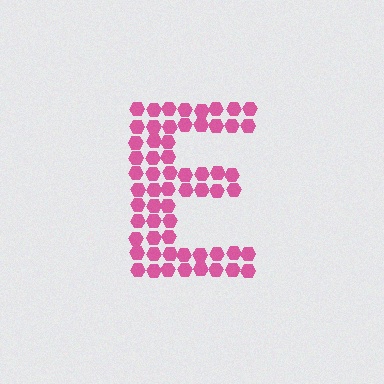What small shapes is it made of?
It is made of small hexagons.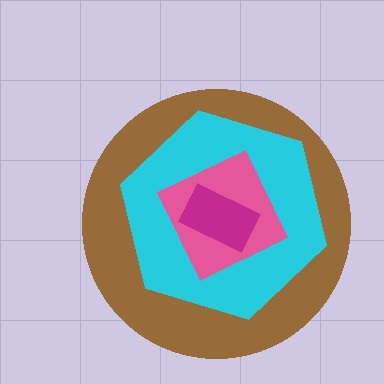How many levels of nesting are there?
4.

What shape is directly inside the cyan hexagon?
The pink diamond.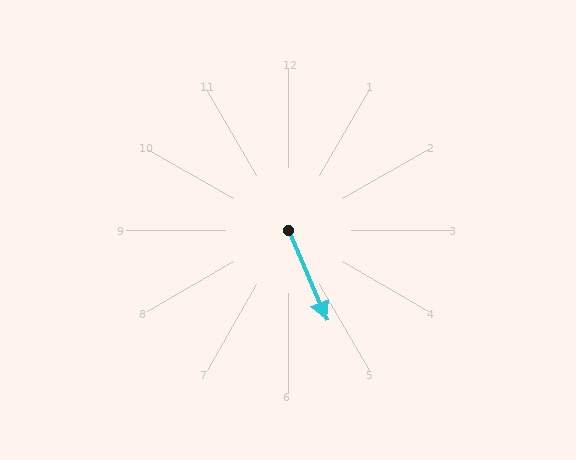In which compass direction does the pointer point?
Southeast.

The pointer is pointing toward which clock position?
Roughly 5 o'clock.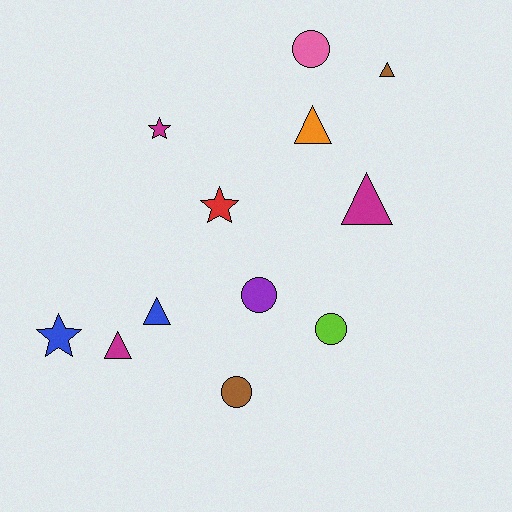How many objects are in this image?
There are 12 objects.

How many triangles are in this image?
There are 5 triangles.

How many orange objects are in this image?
There is 1 orange object.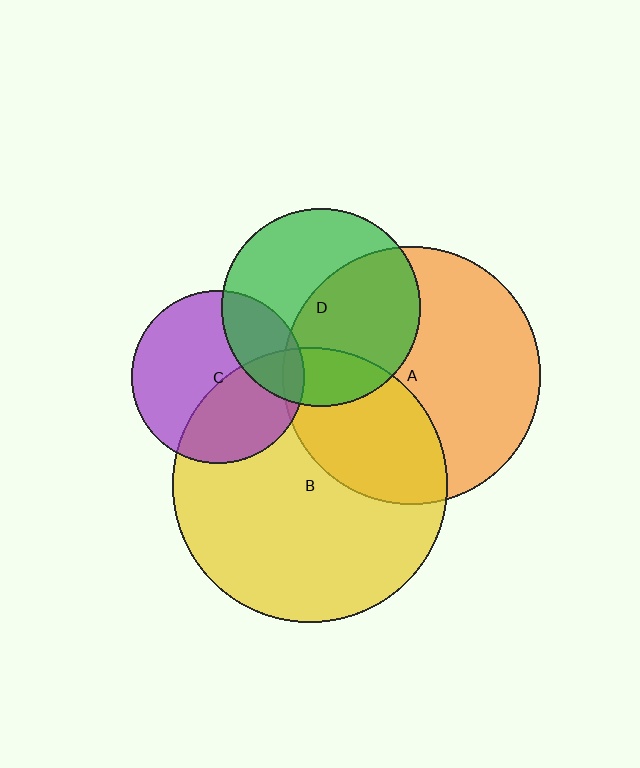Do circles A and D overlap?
Yes.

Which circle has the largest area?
Circle B (yellow).